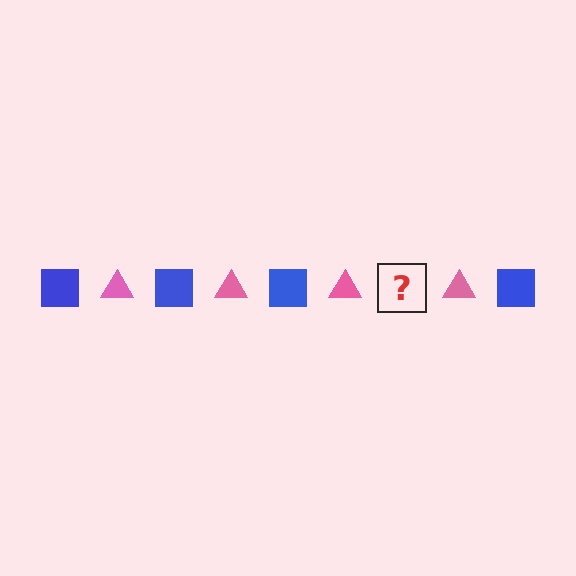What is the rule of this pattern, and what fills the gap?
The rule is that the pattern alternates between blue square and pink triangle. The gap should be filled with a blue square.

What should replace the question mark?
The question mark should be replaced with a blue square.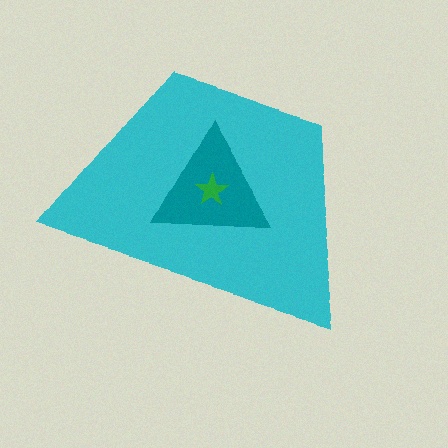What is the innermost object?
The green star.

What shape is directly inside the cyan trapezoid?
The teal triangle.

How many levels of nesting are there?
3.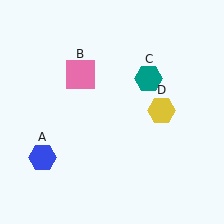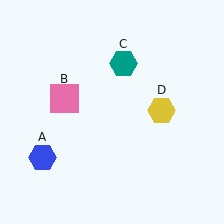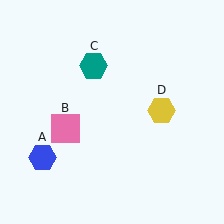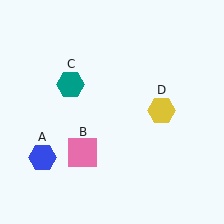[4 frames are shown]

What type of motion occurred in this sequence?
The pink square (object B), teal hexagon (object C) rotated counterclockwise around the center of the scene.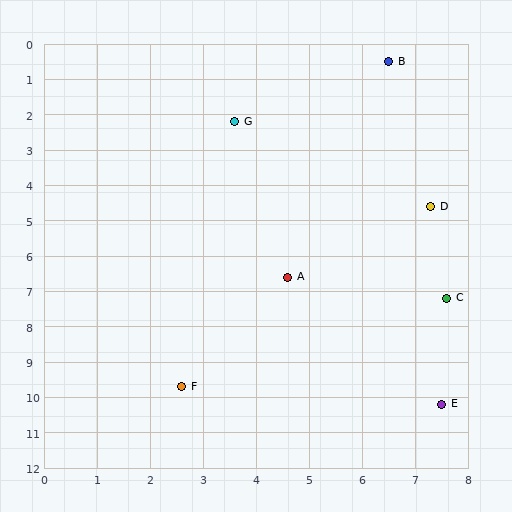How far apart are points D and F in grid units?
Points D and F are about 6.9 grid units apart.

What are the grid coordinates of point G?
Point G is at approximately (3.6, 2.2).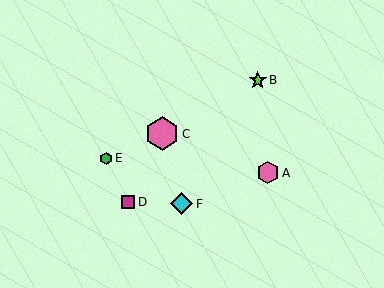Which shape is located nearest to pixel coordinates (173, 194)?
The cyan diamond (labeled F) at (182, 204) is nearest to that location.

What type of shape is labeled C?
Shape C is a pink hexagon.